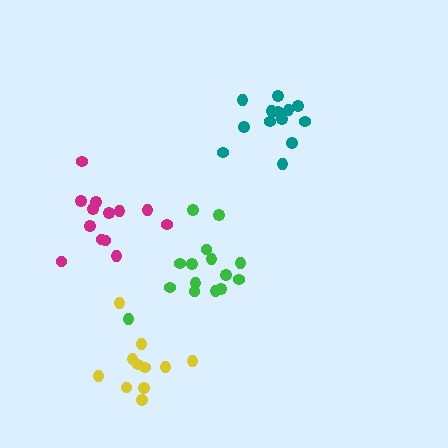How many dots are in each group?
Group 1: 13 dots, Group 2: 15 dots, Group 3: 13 dots, Group 4: 11 dots (52 total).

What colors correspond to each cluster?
The clusters are colored: teal, green, magenta, yellow.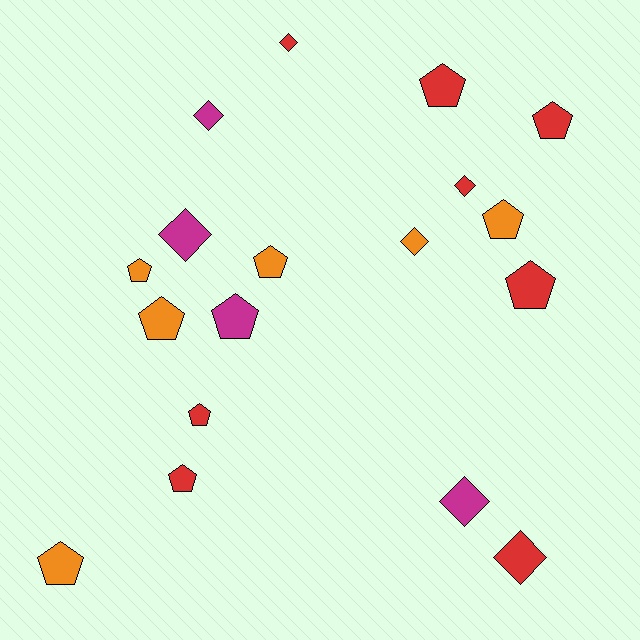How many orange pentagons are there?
There are 5 orange pentagons.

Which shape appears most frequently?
Pentagon, with 11 objects.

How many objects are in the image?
There are 18 objects.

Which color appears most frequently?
Red, with 8 objects.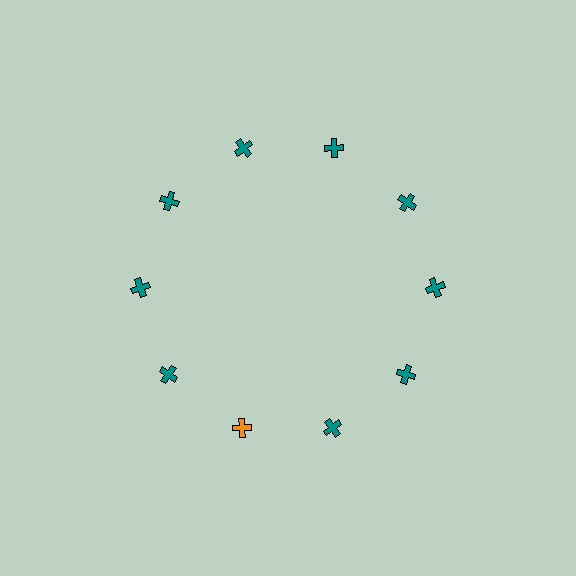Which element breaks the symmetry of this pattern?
The orange cross at roughly the 7 o'clock position breaks the symmetry. All other shapes are teal crosses.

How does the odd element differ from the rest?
It has a different color: orange instead of teal.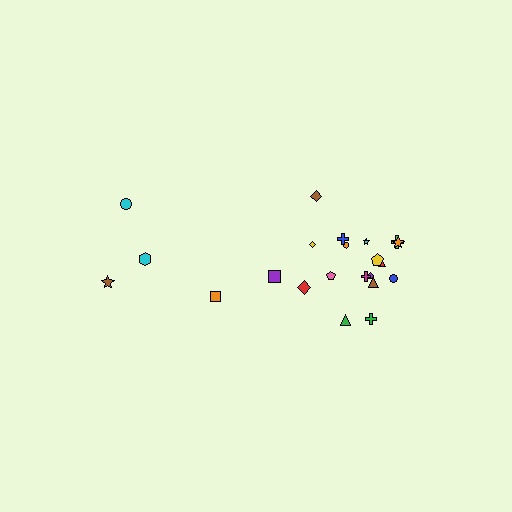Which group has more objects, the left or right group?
The right group.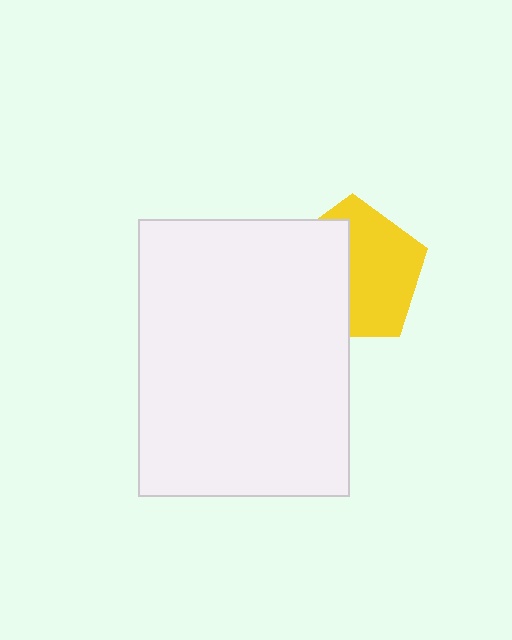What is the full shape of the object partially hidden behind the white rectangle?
The partially hidden object is a yellow pentagon.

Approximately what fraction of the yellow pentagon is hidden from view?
Roughly 44% of the yellow pentagon is hidden behind the white rectangle.